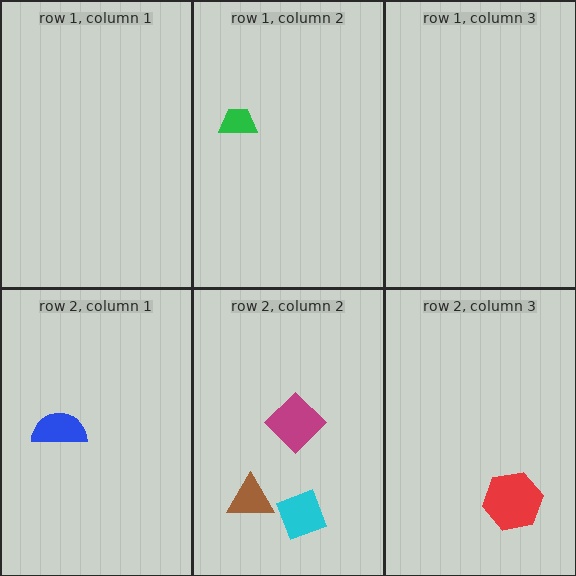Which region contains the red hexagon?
The row 2, column 3 region.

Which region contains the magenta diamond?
The row 2, column 2 region.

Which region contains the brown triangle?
The row 2, column 2 region.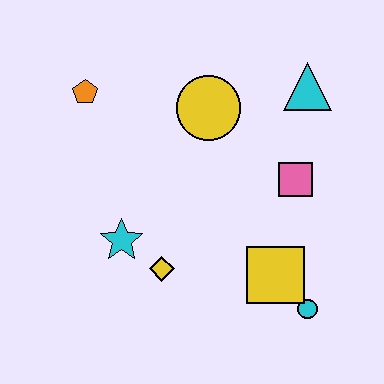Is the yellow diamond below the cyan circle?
No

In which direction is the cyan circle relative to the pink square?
The cyan circle is below the pink square.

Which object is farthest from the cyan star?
The cyan triangle is farthest from the cyan star.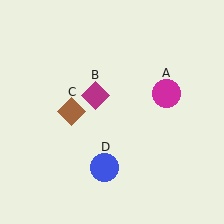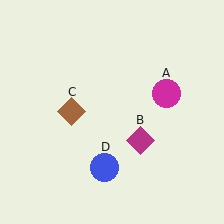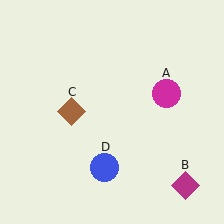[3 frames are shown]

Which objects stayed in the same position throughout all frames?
Magenta circle (object A) and brown diamond (object C) and blue circle (object D) remained stationary.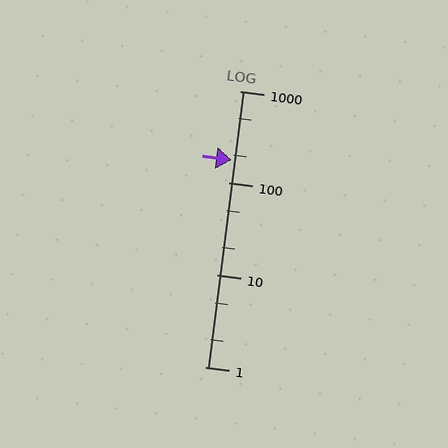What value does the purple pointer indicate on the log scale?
The pointer indicates approximately 180.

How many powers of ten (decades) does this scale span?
The scale spans 3 decades, from 1 to 1000.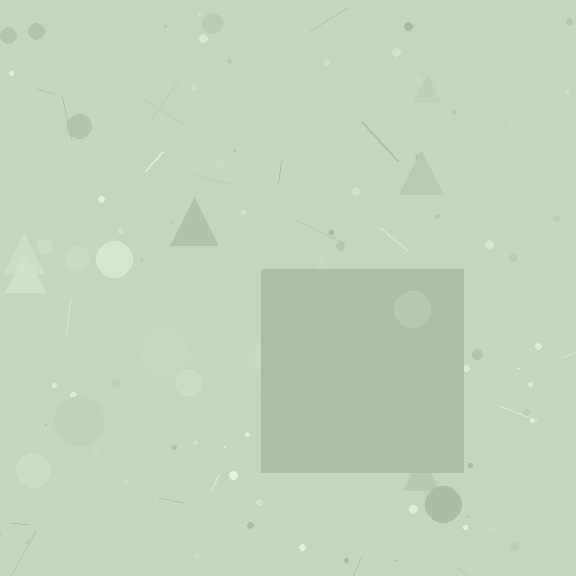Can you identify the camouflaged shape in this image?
The camouflaged shape is a square.